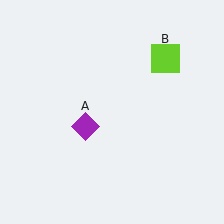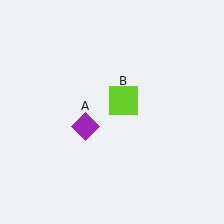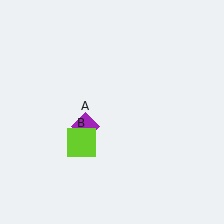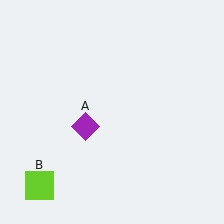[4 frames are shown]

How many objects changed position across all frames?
1 object changed position: lime square (object B).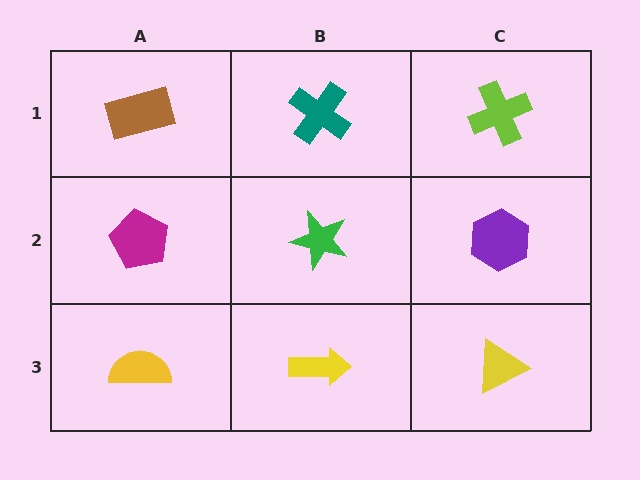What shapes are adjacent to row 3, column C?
A purple hexagon (row 2, column C), a yellow arrow (row 3, column B).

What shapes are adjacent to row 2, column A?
A brown rectangle (row 1, column A), a yellow semicircle (row 3, column A), a green star (row 2, column B).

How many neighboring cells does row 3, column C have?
2.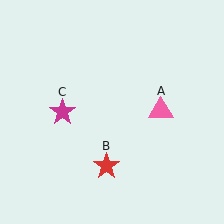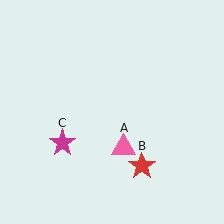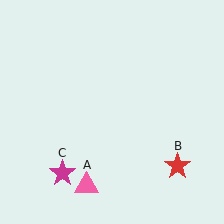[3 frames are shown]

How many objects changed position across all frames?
3 objects changed position: pink triangle (object A), red star (object B), magenta star (object C).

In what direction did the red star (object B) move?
The red star (object B) moved right.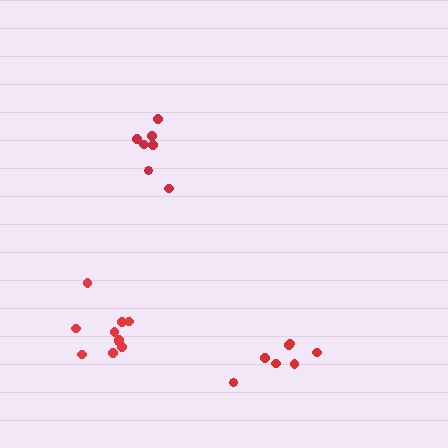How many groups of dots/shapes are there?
There are 3 groups.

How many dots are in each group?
Group 1: 10 dots, Group 2: 7 dots, Group 3: 7 dots (24 total).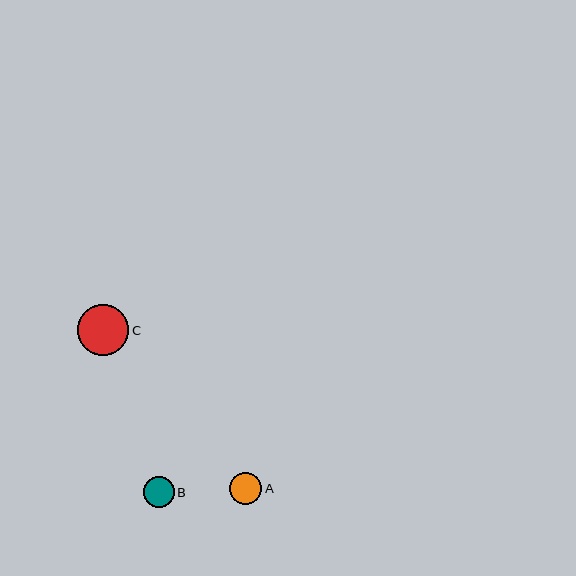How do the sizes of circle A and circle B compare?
Circle A and circle B are approximately the same size.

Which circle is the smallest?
Circle B is the smallest with a size of approximately 31 pixels.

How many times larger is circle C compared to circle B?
Circle C is approximately 1.6 times the size of circle B.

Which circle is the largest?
Circle C is the largest with a size of approximately 51 pixels.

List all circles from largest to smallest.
From largest to smallest: C, A, B.